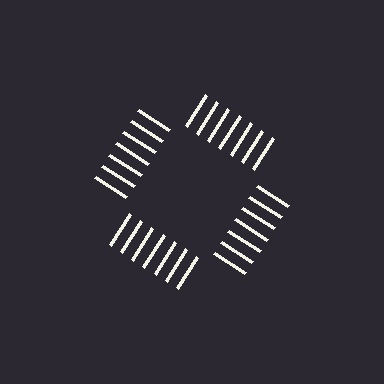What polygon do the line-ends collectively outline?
An illusory square — the line segments terminate on its edges but no continuous stroke is drawn.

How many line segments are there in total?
28 — 7 along each of the 4 edges.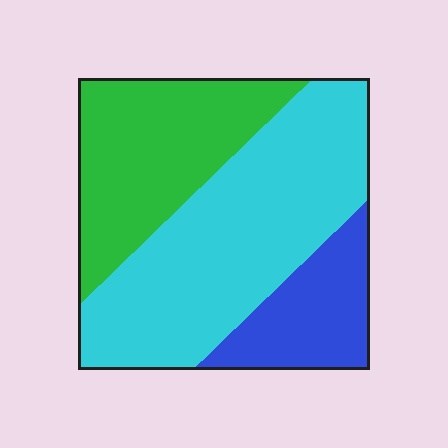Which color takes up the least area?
Blue, at roughly 20%.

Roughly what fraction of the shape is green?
Green covers roughly 30% of the shape.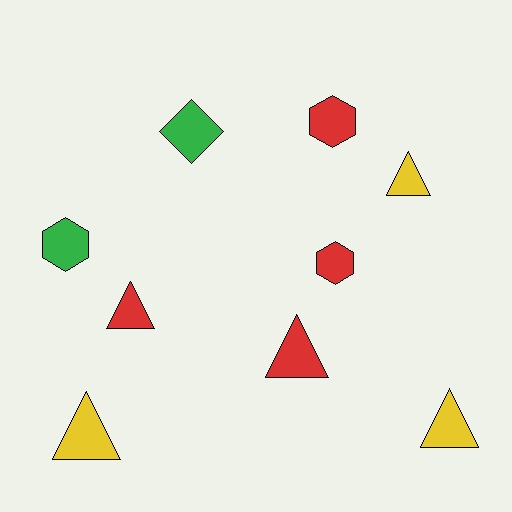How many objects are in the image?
There are 9 objects.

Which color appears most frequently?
Red, with 4 objects.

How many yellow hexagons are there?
There are no yellow hexagons.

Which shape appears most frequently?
Triangle, with 5 objects.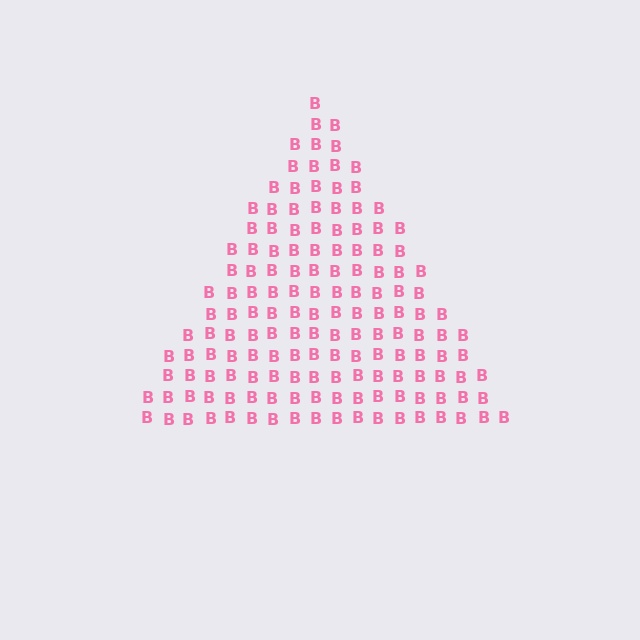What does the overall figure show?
The overall figure shows a triangle.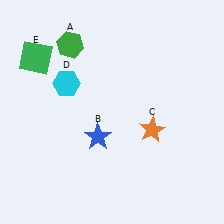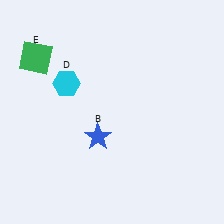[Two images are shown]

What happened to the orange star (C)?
The orange star (C) was removed in Image 2. It was in the bottom-right area of Image 1.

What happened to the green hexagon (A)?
The green hexagon (A) was removed in Image 2. It was in the top-left area of Image 1.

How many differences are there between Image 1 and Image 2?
There are 2 differences between the two images.